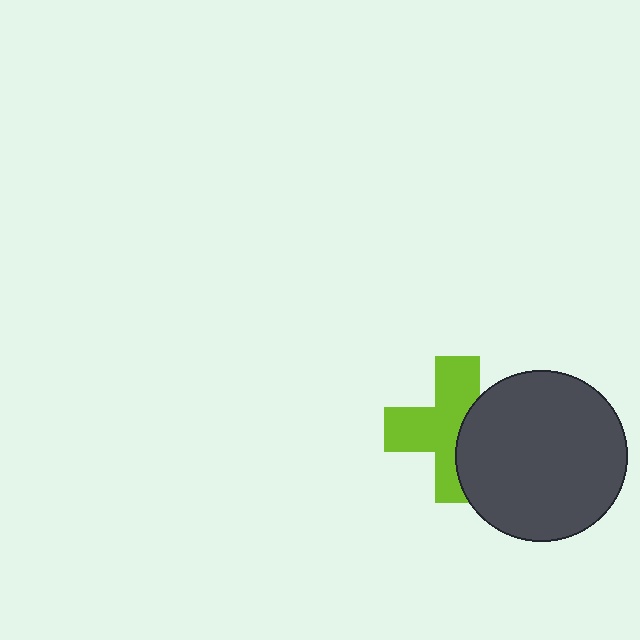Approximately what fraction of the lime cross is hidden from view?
Roughly 38% of the lime cross is hidden behind the dark gray circle.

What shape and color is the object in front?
The object in front is a dark gray circle.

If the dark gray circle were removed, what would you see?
You would see the complete lime cross.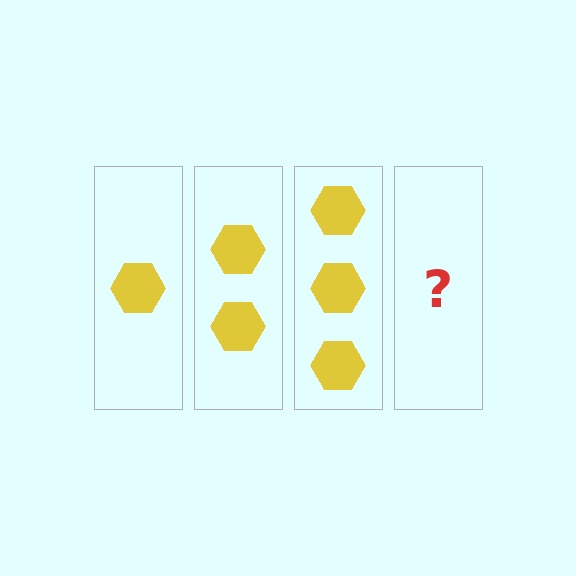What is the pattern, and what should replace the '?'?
The pattern is that each step adds one more hexagon. The '?' should be 4 hexagons.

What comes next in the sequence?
The next element should be 4 hexagons.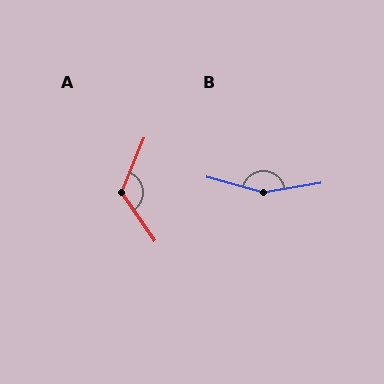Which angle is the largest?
B, at approximately 155 degrees.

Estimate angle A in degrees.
Approximately 124 degrees.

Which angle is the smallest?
A, at approximately 124 degrees.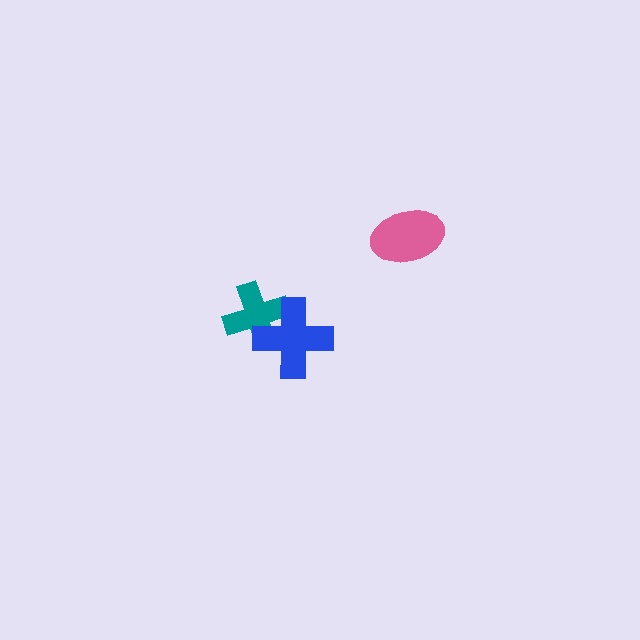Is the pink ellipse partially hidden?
No, no other shape covers it.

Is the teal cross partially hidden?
Yes, it is partially covered by another shape.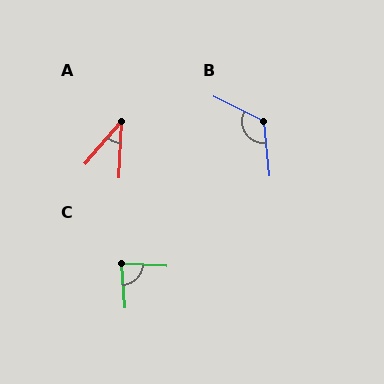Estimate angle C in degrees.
Approximately 83 degrees.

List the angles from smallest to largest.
A (39°), C (83°), B (122°).